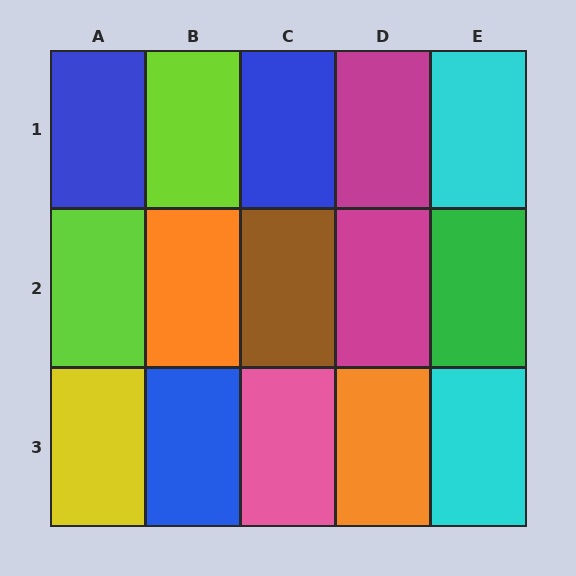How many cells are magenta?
2 cells are magenta.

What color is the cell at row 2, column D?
Magenta.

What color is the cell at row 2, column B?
Orange.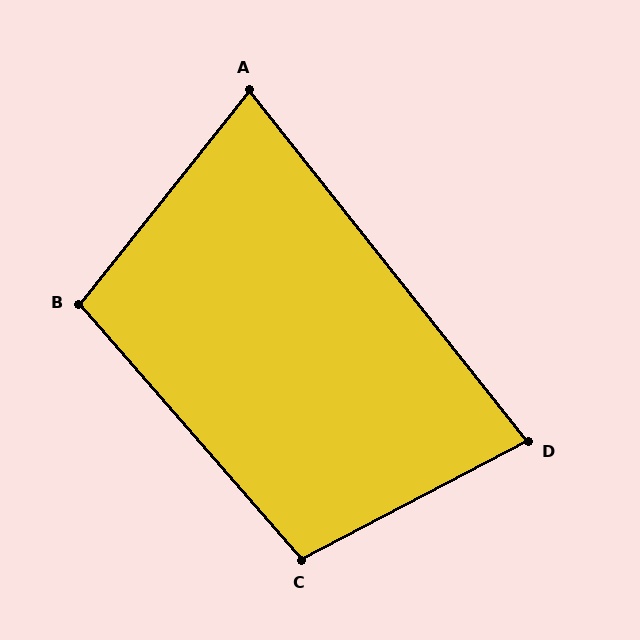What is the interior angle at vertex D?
Approximately 79 degrees (acute).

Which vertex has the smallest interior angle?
A, at approximately 77 degrees.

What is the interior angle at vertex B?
Approximately 101 degrees (obtuse).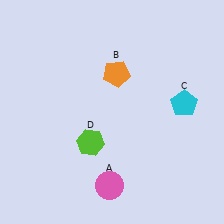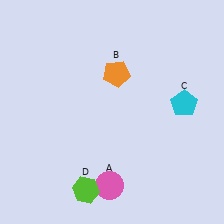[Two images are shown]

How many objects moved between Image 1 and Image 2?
1 object moved between the two images.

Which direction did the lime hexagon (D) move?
The lime hexagon (D) moved down.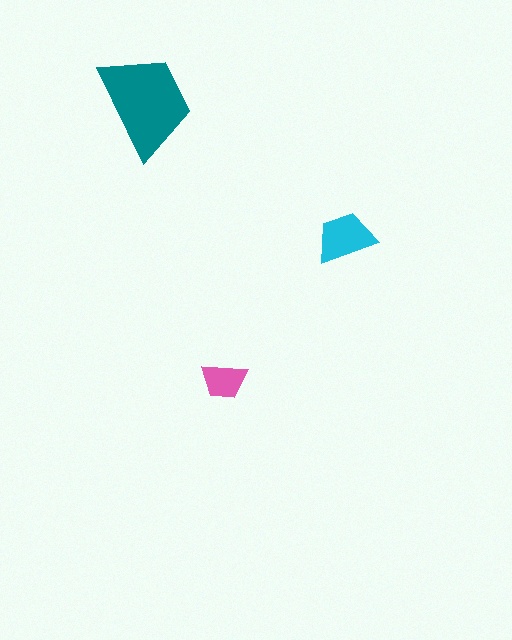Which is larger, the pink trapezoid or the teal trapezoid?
The teal one.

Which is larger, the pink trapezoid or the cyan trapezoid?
The cyan one.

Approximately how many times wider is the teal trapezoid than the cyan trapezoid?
About 2 times wider.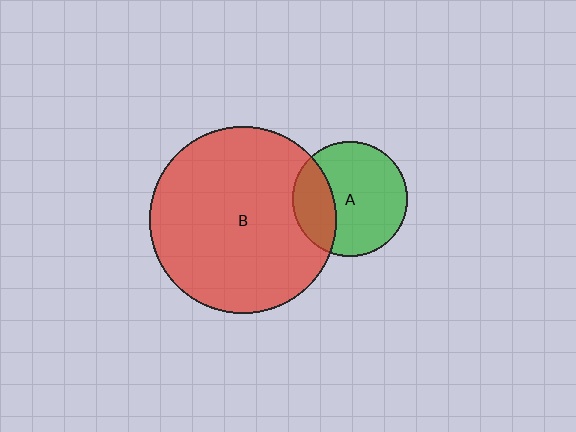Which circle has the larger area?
Circle B (red).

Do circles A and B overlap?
Yes.